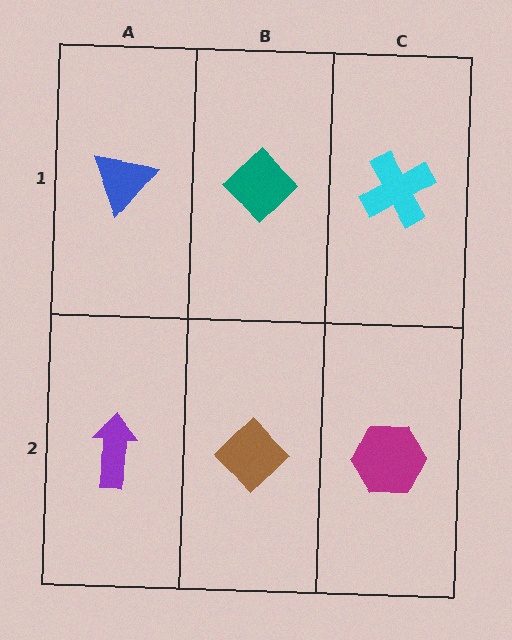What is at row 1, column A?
A blue triangle.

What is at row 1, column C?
A cyan cross.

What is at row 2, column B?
A brown diamond.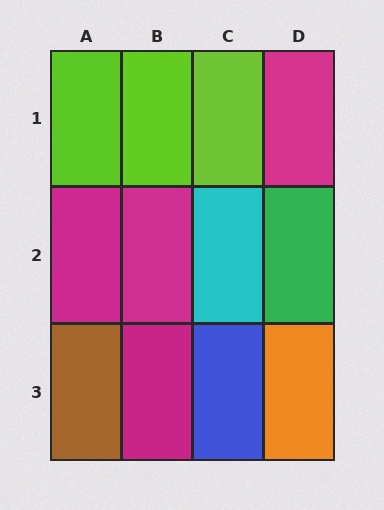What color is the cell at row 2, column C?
Cyan.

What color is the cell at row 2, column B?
Magenta.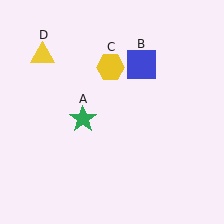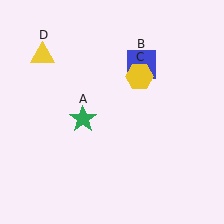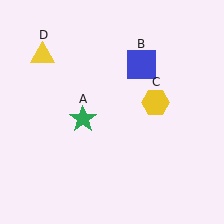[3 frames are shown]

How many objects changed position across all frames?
1 object changed position: yellow hexagon (object C).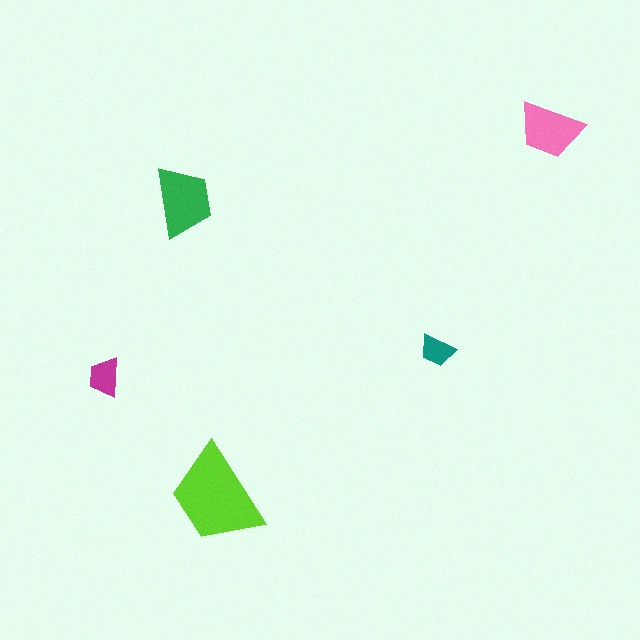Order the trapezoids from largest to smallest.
the lime one, the green one, the pink one, the magenta one, the teal one.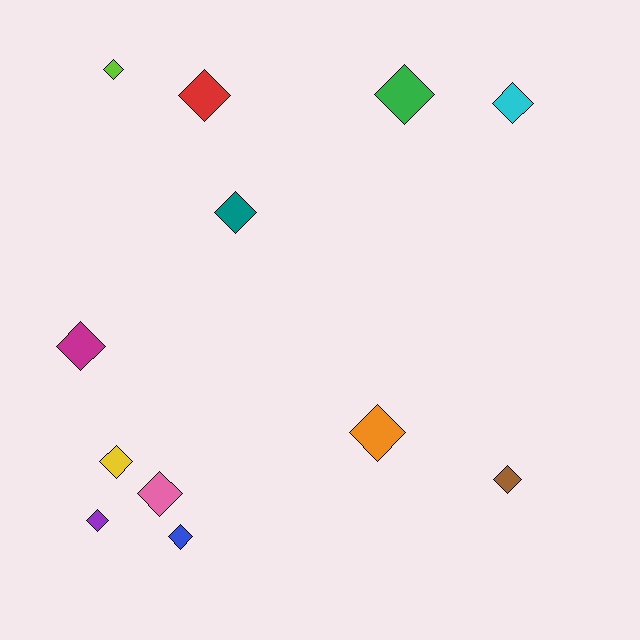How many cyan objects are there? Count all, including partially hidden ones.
There is 1 cyan object.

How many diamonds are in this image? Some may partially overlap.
There are 12 diamonds.